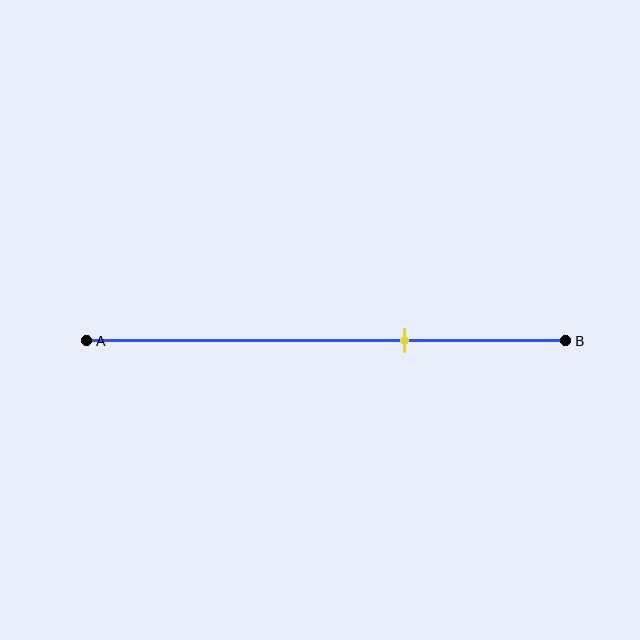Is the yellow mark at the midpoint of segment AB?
No, the mark is at about 65% from A, not at the 50% midpoint.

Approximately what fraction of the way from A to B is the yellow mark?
The yellow mark is approximately 65% of the way from A to B.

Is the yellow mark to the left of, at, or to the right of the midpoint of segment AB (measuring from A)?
The yellow mark is to the right of the midpoint of segment AB.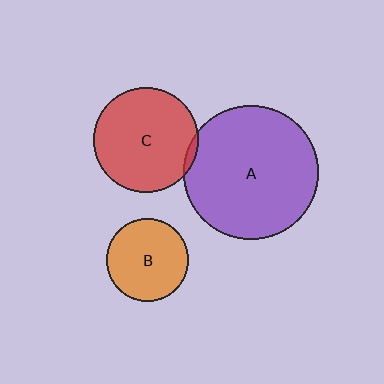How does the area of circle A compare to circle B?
Approximately 2.7 times.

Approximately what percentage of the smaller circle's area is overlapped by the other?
Approximately 5%.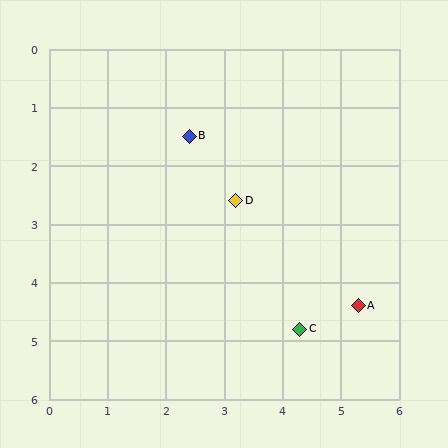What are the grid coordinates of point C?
Point C is at approximately (4.3, 4.8).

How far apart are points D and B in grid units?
Points D and B are about 1.4 grid units apart.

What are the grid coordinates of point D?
Point D is at approximately (3.2, 2.6).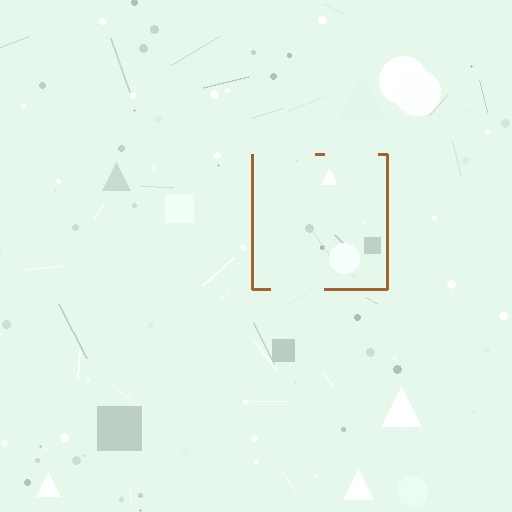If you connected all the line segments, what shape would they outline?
They would outline a square.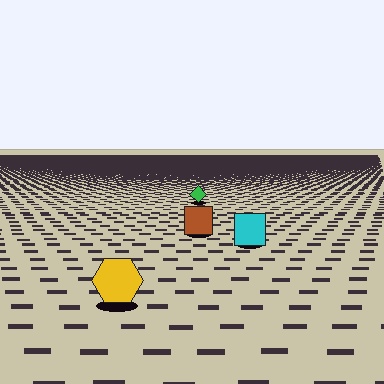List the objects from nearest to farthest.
From nearest to farthest: the yellow hexagon, the cyan square, the brown square, the green diamond.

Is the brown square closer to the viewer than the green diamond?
Yes. The brown square is closer — you can tell from the texture gradient: the ground texture is coarser near it.